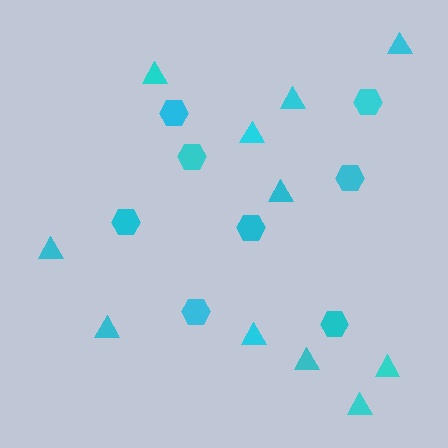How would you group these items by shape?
There are 2 groups: one group of triangles (11) and one group of hexagons (8).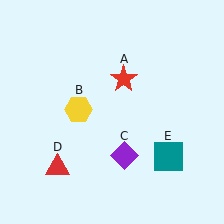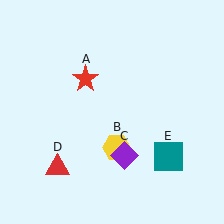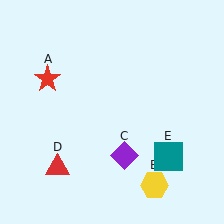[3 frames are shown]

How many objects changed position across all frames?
2 objects changed position: red star (object A), yellow hexagon (object B).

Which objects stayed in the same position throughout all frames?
Purple diamond (object C) and red triangle (object D) and teal square (object E) remained stationary.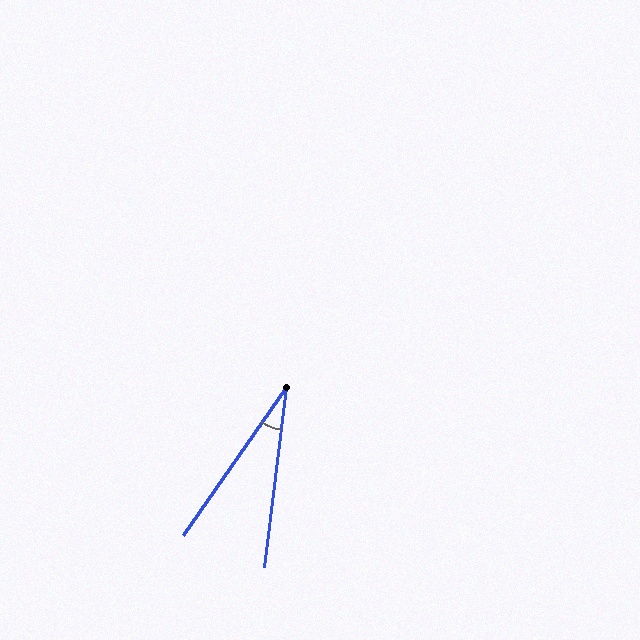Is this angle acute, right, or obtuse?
It is acute.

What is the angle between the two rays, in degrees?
Approximately 28 degrees.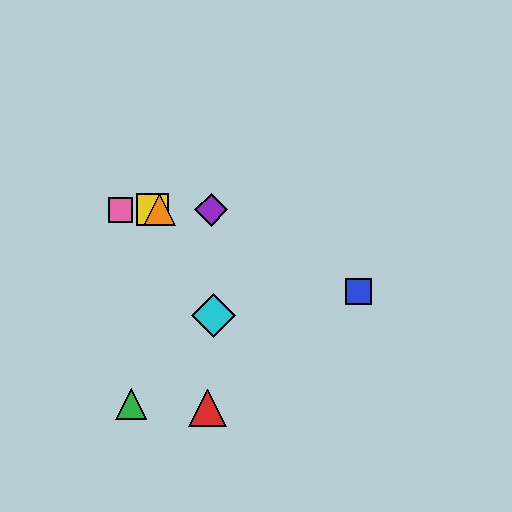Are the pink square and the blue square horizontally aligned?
No, the pink square is at y≈210 and the blue square is at y≈292.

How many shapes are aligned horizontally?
4 shapes (the yellow square, the purple diamond, the orange triangle, the pink square) are aligned horizontally.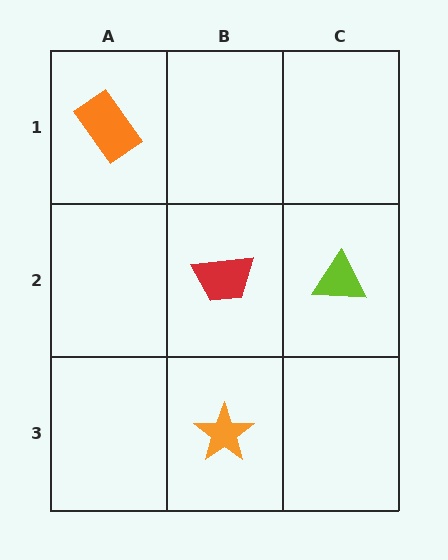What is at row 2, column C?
A lime triangle.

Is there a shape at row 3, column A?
No, that cell is empty.